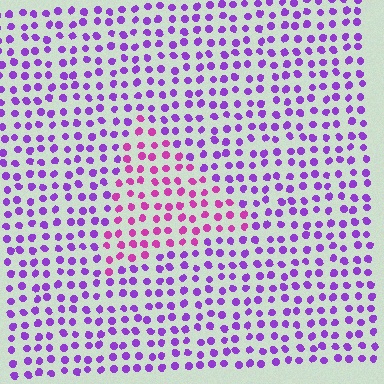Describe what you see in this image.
The image is filled with small purple elements in a uniform arrangement. A triangle-shaped region is visible where the elements are tinted to a slightly different hue, forming a subtle color boundary.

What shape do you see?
I see a triangle.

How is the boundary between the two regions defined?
The boundary is defined purely by a slight shift in hue (about 37 degrees). Spacing, size, and orientation are identical on both sides.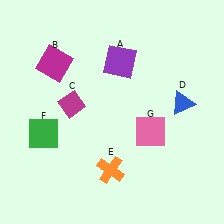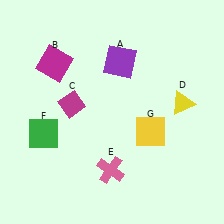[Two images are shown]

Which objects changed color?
D changed from blue to yellow. E changed from orange to pink. G changed from pink to yellow.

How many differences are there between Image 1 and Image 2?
There are 3 differences between the two images.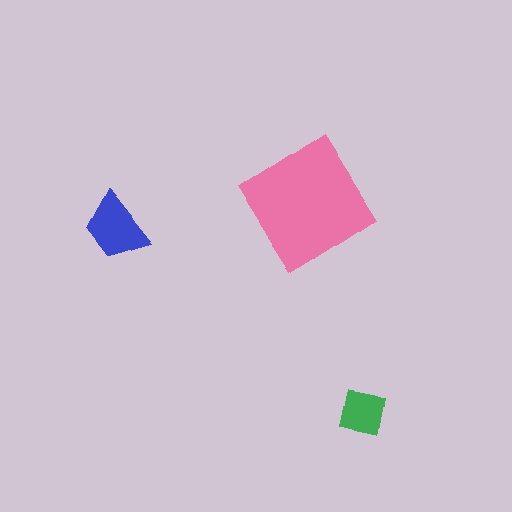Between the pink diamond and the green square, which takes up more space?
The pink diamond.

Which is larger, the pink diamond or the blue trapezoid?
The pink diamond.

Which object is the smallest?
The green square.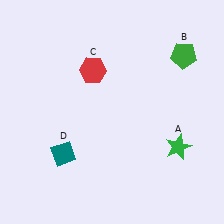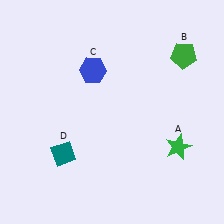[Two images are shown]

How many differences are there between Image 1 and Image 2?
There is 1 difference between the two images.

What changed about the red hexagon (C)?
In Image 1, C is red. In Image 2, it changed to blue.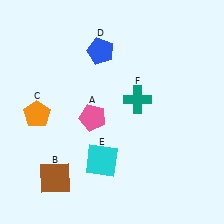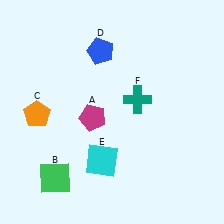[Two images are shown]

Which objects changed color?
A changed from pink to magenta. B changed from brown to green.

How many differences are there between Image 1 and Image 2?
There are 2 differences between the two images.